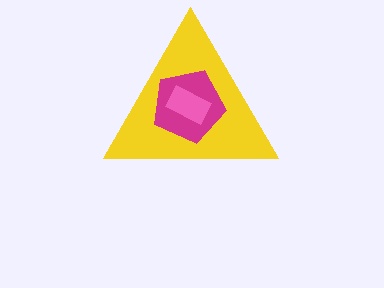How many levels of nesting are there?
3.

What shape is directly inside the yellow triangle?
The magenta pentagon.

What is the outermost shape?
The yellow triangle.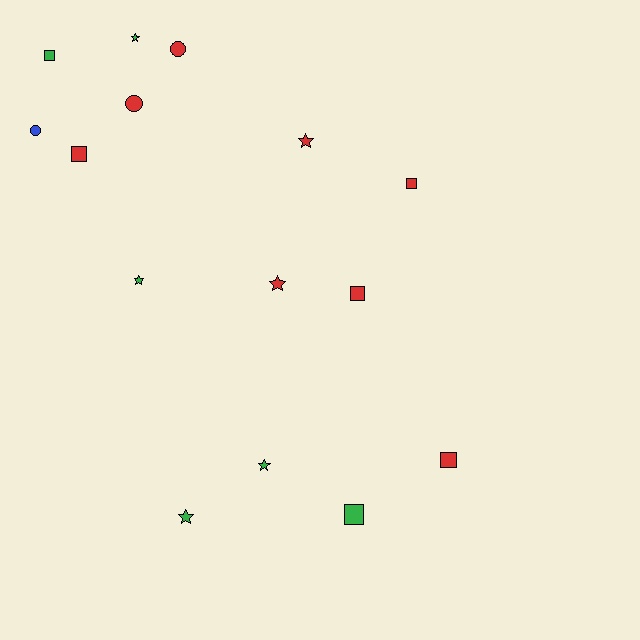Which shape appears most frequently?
Square, with 6 objects.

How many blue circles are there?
There is 1 blue circle.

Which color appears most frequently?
Red, with 8 objects.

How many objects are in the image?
There are 15 objects.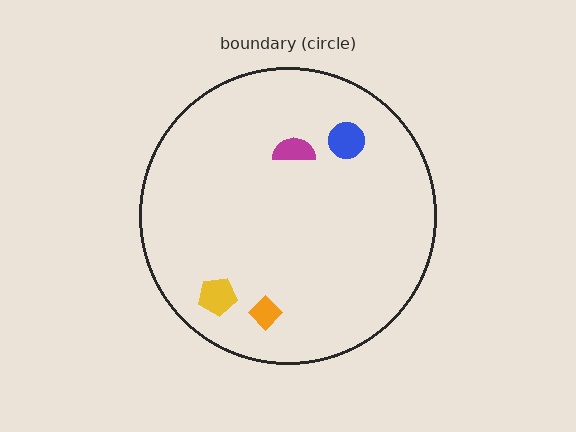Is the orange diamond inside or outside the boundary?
Inside.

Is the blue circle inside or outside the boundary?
Inside.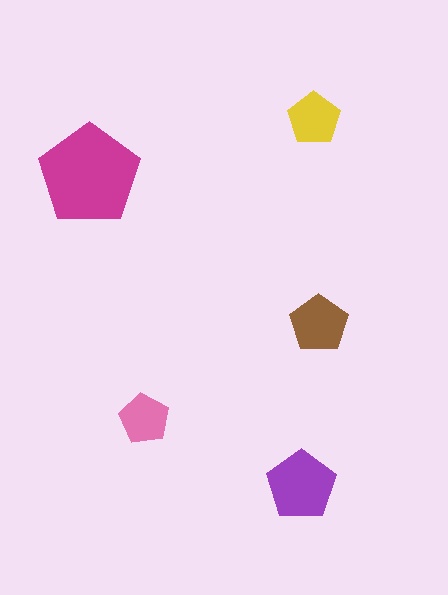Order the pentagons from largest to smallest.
the magenta one, the purple one, the brown one, the yellow one, the pink one.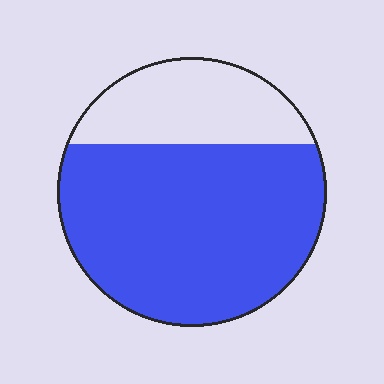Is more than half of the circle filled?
Yes.